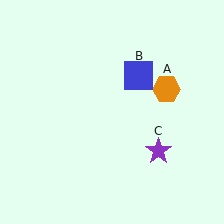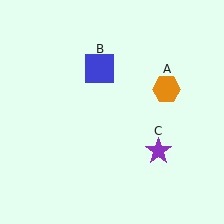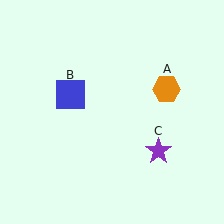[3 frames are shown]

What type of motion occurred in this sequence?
The blue square (object B) rotated counterclockwise around the center of the scene.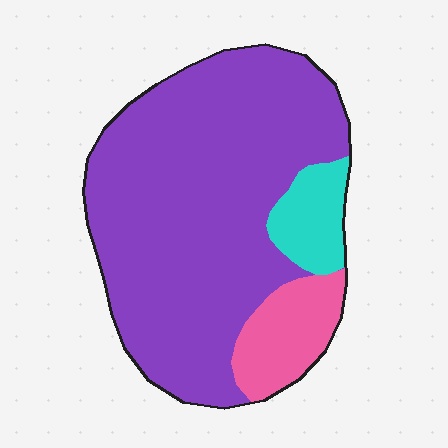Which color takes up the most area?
Purple, at roughly 80%.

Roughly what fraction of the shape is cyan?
Cyan covers about 10% of the shape.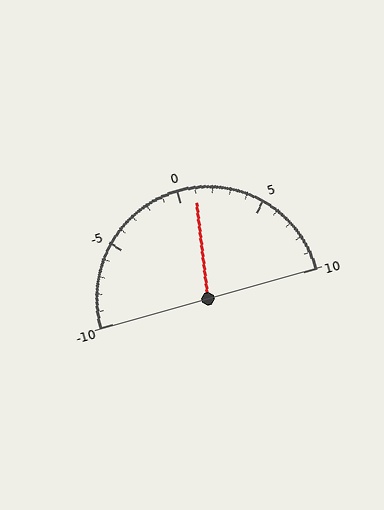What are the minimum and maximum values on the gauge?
The gauge ranges from -10 to 10.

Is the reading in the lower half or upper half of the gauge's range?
The reading is in the upper half of the range (-10 to 10).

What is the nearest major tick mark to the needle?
The nearest major tick mark is 0.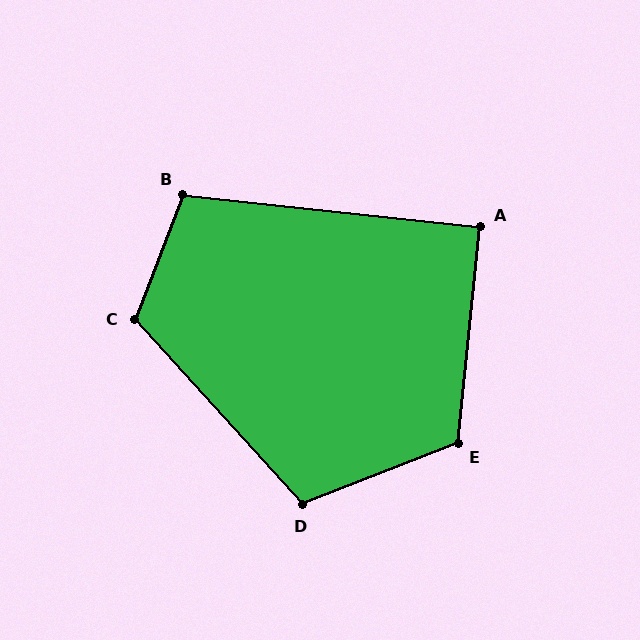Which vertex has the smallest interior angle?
A, at approximately 90 degrees.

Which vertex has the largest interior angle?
E, at approximately 117 degrees.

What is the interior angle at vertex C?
Approximately 117 degrees (obtuse).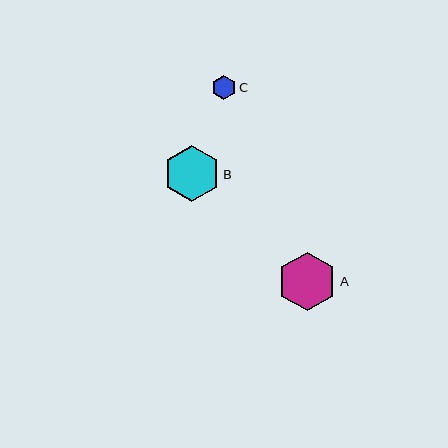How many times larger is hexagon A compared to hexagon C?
Hexagon A is approximately 2.4 times the size of hexagon C.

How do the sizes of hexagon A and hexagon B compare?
Hexagon A and hexagon B are approximately the same size.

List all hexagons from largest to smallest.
From largest to smallest: A, B, C.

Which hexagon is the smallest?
Hexagon C is the smallest with a size of approximately 24 pixels.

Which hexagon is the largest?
Hexagon A is the largest with a size of approximately 59 pixels.